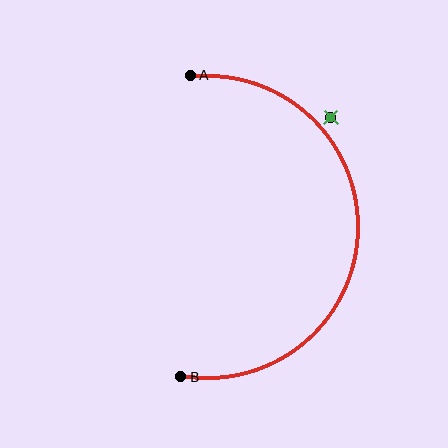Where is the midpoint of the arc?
The arc midpoint is the point on the curve farthest from the straight line joining A and B. It sits to the right of that line.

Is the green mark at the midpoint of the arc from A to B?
No — the green mark does not lie on the arc at all. It sits slightly outside the curve.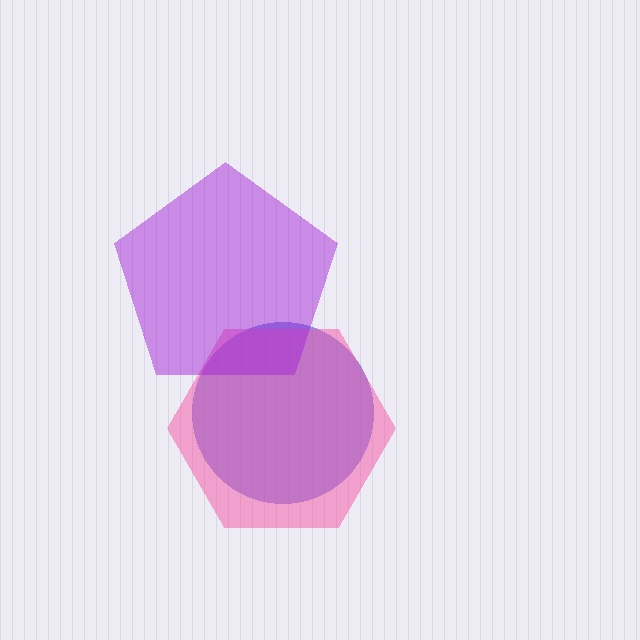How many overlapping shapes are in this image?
There are 3 overlapping shapes in the image.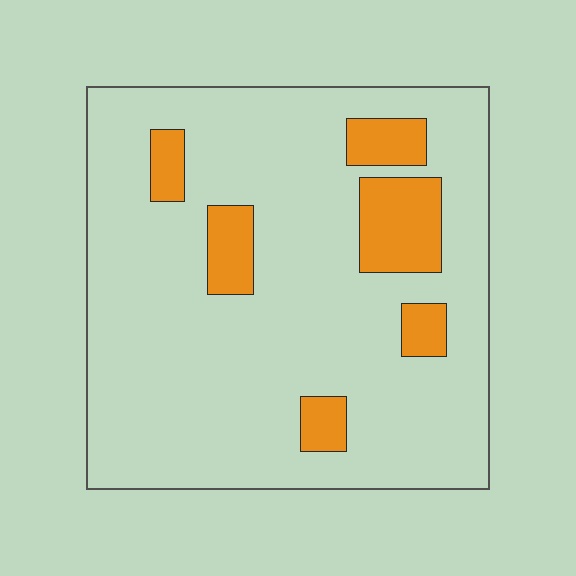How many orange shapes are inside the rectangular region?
6.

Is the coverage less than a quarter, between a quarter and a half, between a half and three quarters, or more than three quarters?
Less than a quarter.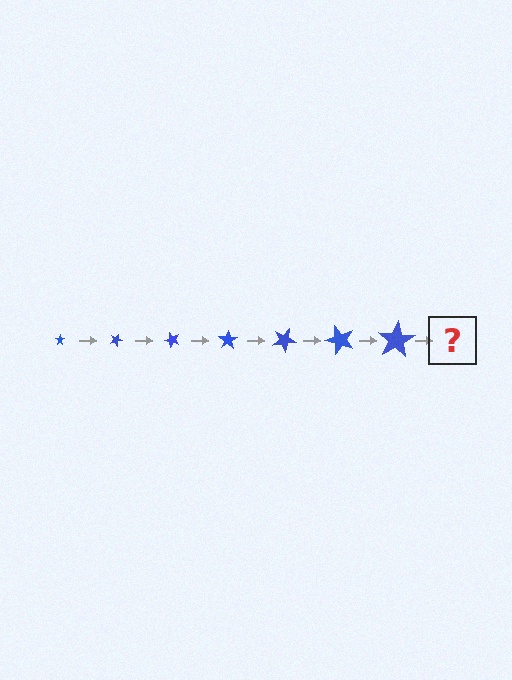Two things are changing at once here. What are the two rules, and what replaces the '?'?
The two rules are that the star grows larger each step and it rotates 25 degrees each step. The '?' should be a star, larger than the previous one and rotated 175 degrees from the start.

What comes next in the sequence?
The next element should be a star, larger than the previous one and rotated 175 degrees from the start.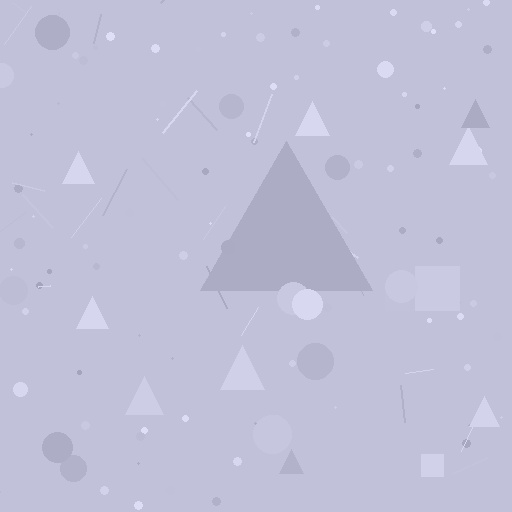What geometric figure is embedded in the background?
A triangle is embedded in the background.